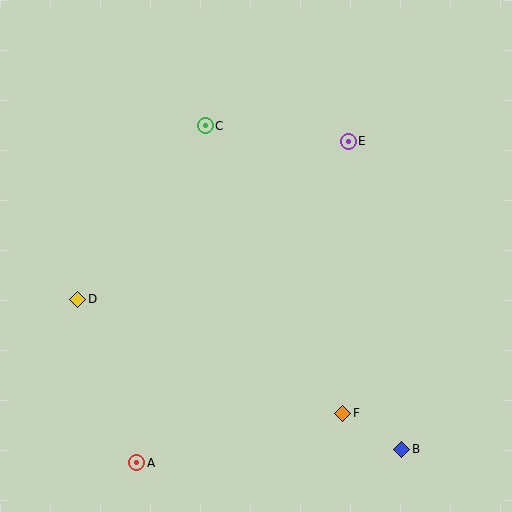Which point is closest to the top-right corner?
Point E is closest to the top-right corner.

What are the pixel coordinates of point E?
Point E is at (348, 141).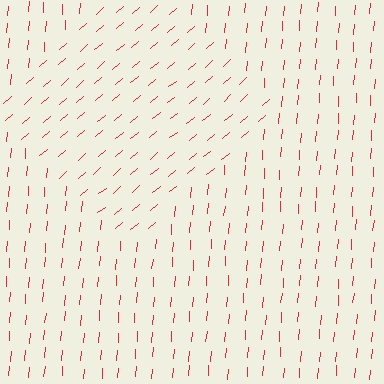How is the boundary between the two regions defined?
The boundary is defined purely by a change in line orientation (approximately 45 degrees difference). All lines are the same color and thickness.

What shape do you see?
I see a diamond.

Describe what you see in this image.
The image is filled with small red line segments. A diamond region in the image has lines oriented differently from the surrounding lines, creating a visible texture boundary.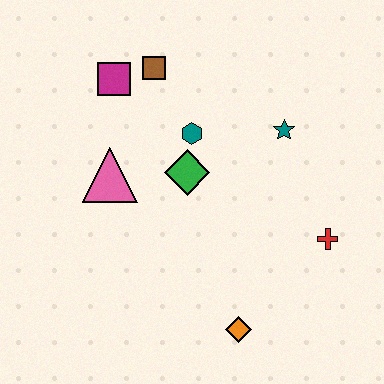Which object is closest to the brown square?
The magenta square is closest to the brown square.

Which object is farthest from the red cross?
The magenta square is farthest from the red cross.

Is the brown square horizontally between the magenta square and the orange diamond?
Yes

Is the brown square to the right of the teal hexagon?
No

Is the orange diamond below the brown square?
Yes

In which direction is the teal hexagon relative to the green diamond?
The teal hexagon is above the green diamond.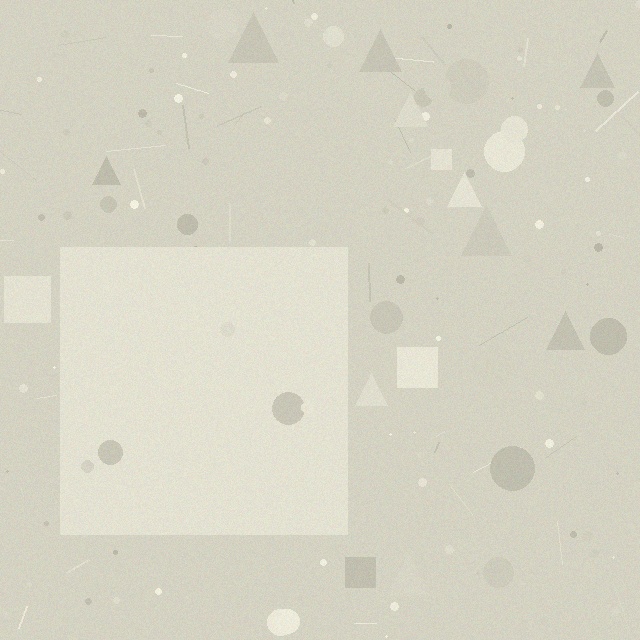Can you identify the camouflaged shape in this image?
The camouflaged shape is a square.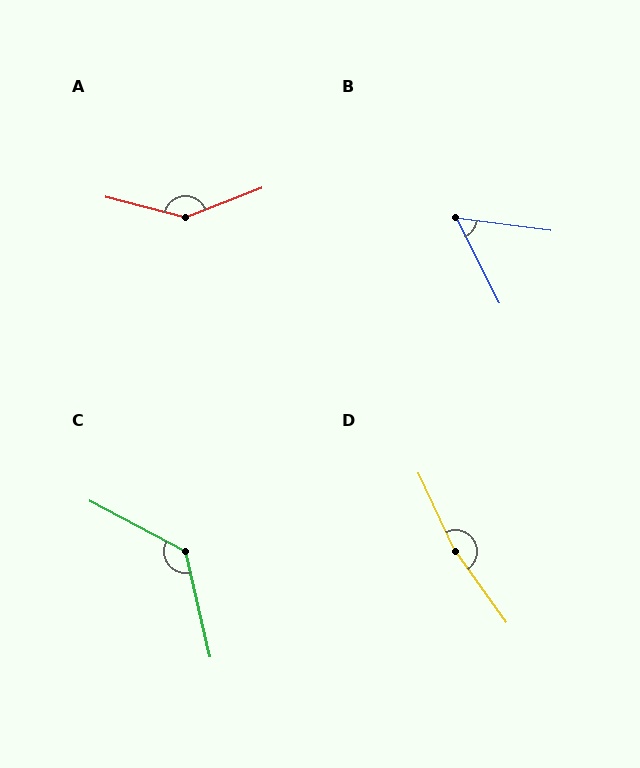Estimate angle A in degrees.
Approximately 145 degrees.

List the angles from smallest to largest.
B (56°), C (131°), A (145°), D (169°).